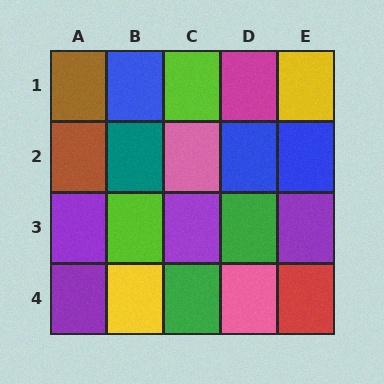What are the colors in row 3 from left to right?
Purple, lime, purple, green, purple.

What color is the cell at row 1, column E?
Yellow.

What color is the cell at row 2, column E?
Blue.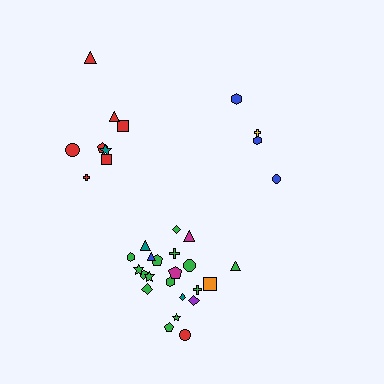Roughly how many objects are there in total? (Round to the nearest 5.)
Roughly 35 objects in total.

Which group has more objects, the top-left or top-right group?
The top-left group.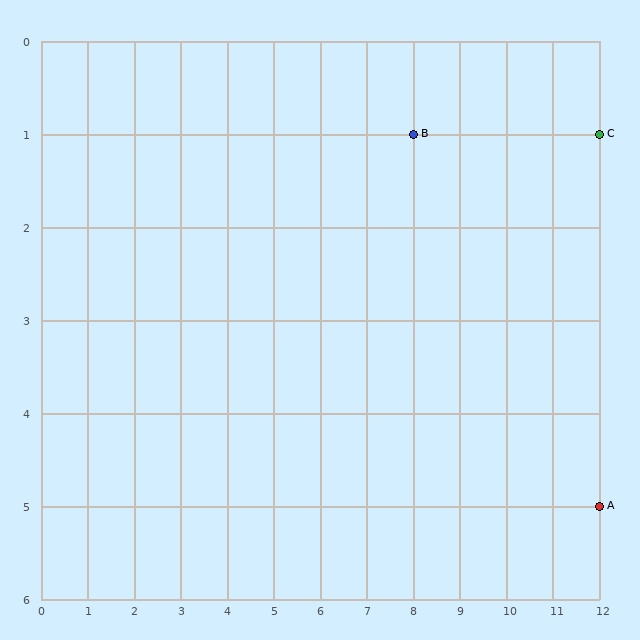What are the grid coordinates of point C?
Point C is at grid coordinates (12, 1).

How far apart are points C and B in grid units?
Points C and B are 4 columns apart.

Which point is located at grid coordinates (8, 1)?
Point B is at (8, 1).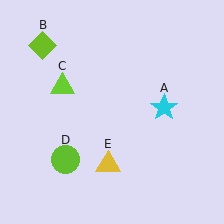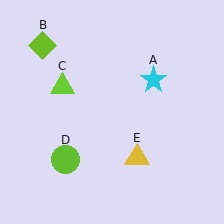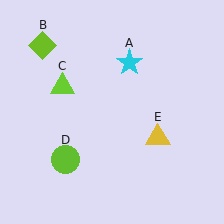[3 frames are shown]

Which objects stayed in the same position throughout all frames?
Lime diamond (object B) and lime triangle (object C) and lime circle (object D) remained stationary.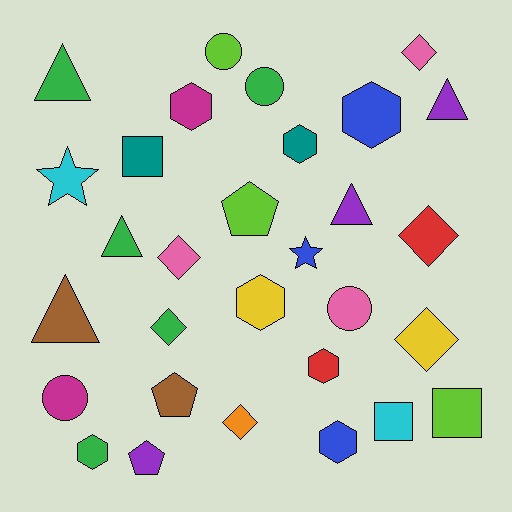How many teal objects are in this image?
There are 2 teal objects.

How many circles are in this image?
There are 4 circles.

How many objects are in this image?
There are 30 objects.